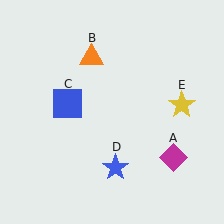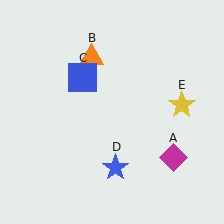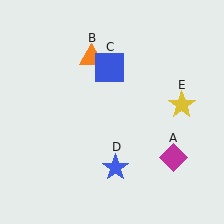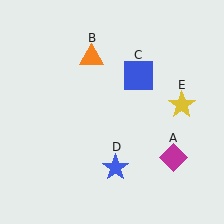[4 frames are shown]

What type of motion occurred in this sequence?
The blue square (object C) rotated clockwise around the center of the scene.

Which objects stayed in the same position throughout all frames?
Magenta diamond (object A) and orange triangle (object B) and blue star (object D) and yellow star (object E) remained stationary.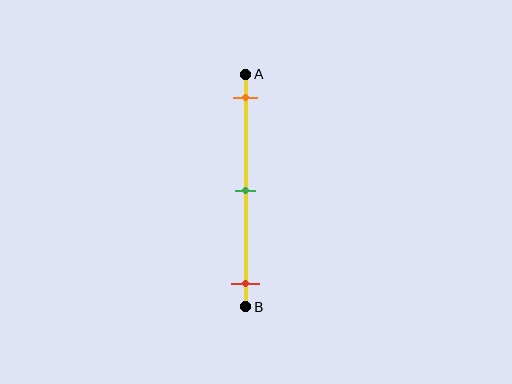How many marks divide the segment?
There are 3 marks dividing the segment.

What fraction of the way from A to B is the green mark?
The green mark is approximately 50% (0.5) of the way from A to B.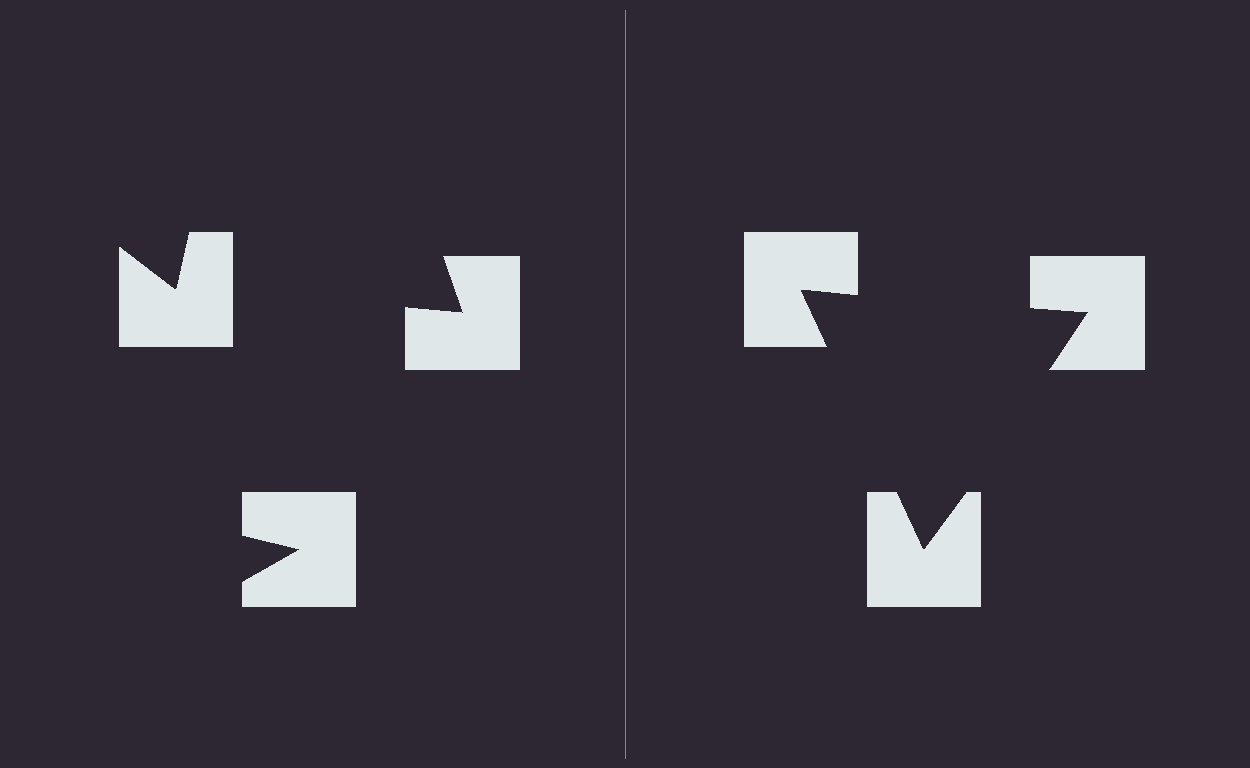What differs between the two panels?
The notched squares are positioned identically on both sides; only the wedge orientations differ. On the right they align to a triangle; on the left they are misaligned.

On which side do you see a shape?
An illusory triangle appears on the right side. On the left side the wedge cuts are rotated, so no coherent shape forms.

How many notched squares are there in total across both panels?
6 — 3 on each side.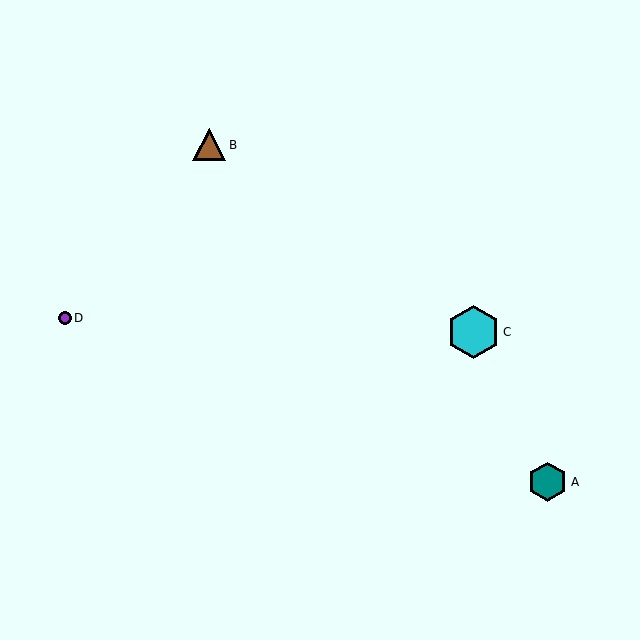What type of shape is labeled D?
Shape D is a purple circle.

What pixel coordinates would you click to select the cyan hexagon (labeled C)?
Click at (474, 332) to select the cyan hexagon C.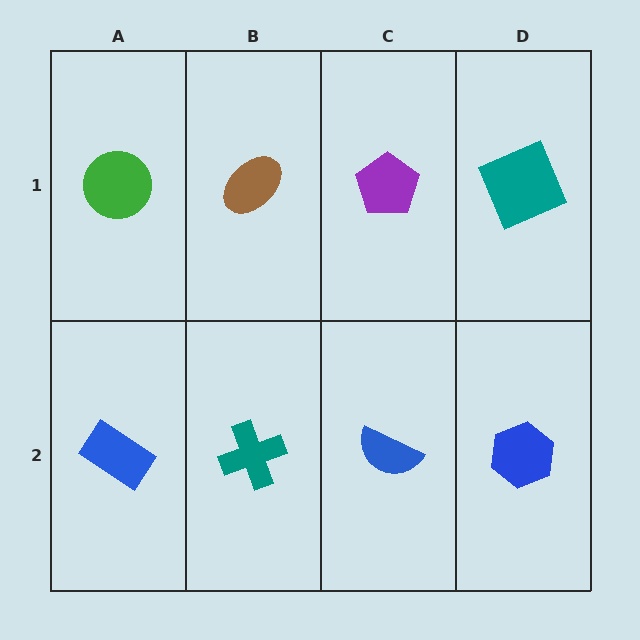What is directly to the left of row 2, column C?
A teal cross.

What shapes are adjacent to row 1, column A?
A blue rectangle (row 2, column A), a brown ellipse (row 1, column B).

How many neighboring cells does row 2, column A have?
2.